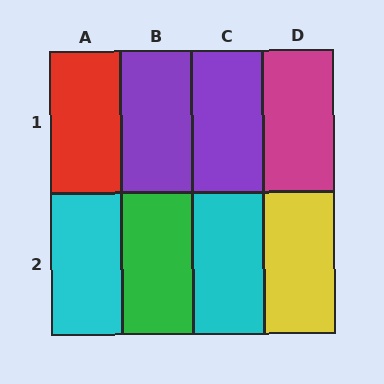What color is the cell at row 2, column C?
Cyan.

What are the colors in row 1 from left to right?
Red, purple, purple, magenta.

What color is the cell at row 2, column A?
Cyan.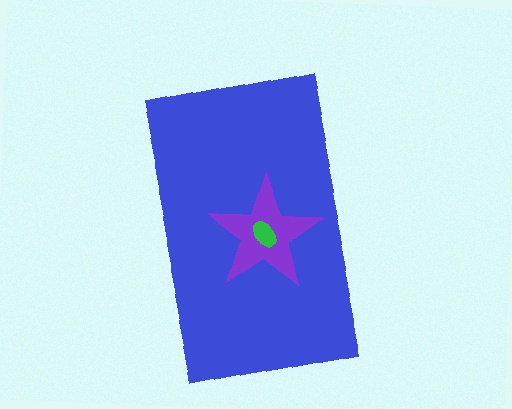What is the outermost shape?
The blue rectangle.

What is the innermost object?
The green ellipse.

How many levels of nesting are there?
3.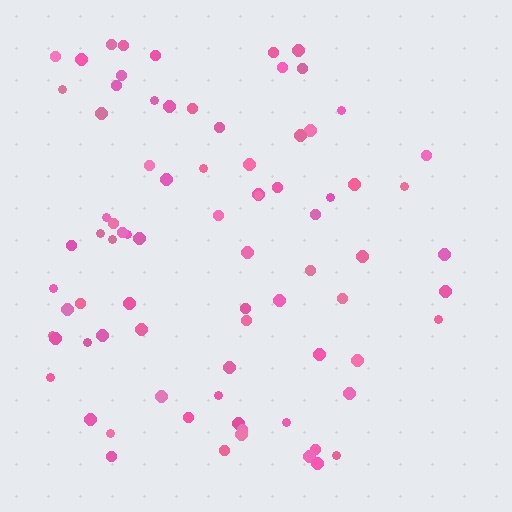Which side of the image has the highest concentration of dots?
The left.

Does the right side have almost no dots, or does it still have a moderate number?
Still a moderate number, just noticeably fewer than the left.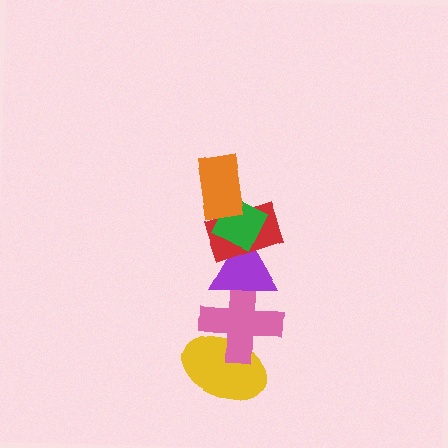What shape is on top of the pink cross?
The purple triangle is on top of the pink cross.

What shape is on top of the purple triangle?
The red rectangle is on top of the purple triangle.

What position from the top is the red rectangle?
The red rectangle is 3rd from the top.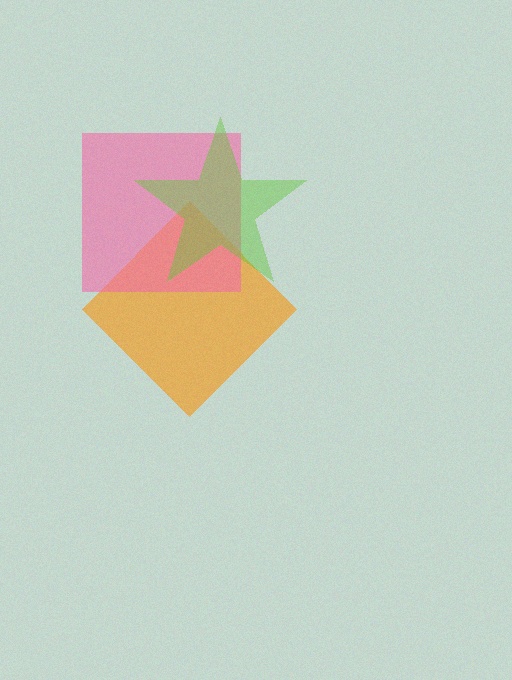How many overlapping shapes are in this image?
There are 3 overlapping shapes in the image.